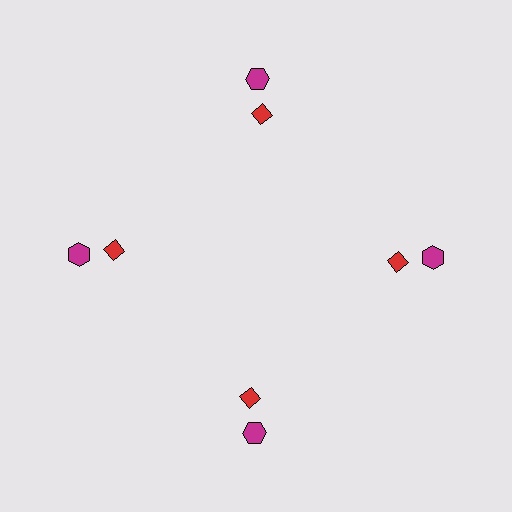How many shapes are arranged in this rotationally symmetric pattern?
There are 8 shapes, arranged in 4 groups of 2.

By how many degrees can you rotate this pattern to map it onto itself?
The pattern maps onto itself every 90 degrees of rotation.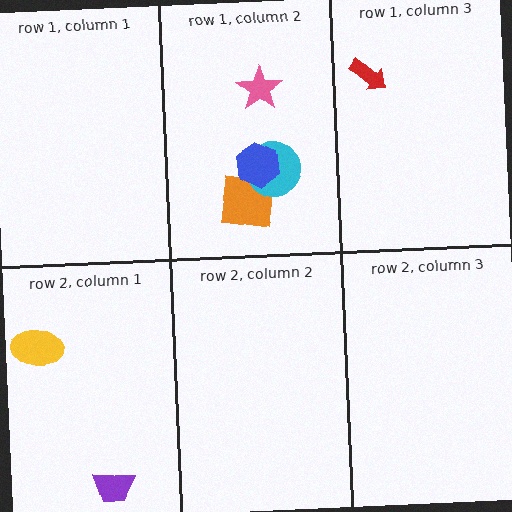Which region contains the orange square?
The row 1, column 2 region.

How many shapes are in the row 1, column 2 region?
4.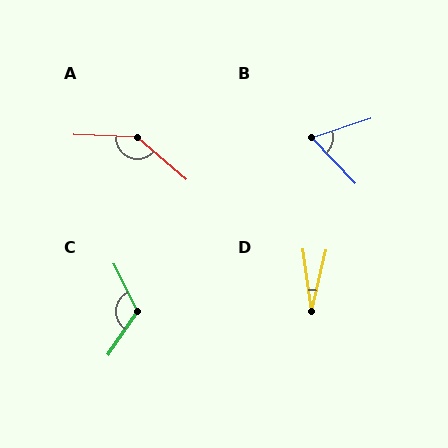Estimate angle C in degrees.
Approximately 119 degrees.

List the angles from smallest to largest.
D (21°), B (65°), C (119°), A (142°).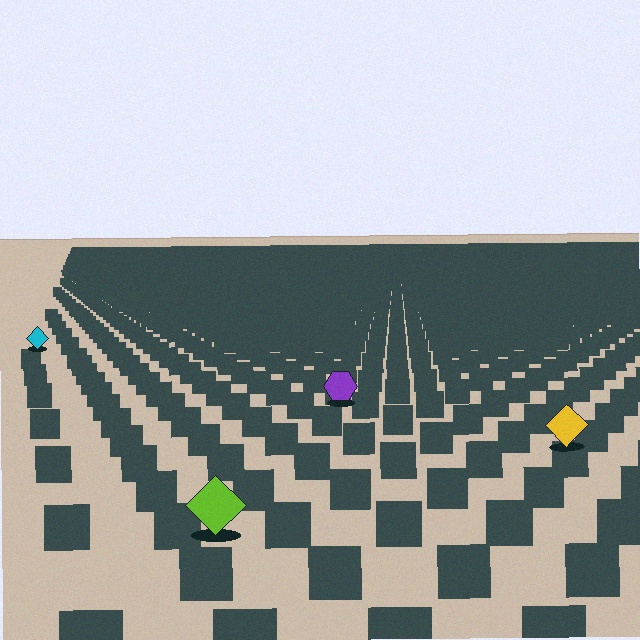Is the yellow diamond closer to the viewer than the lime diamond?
No. The lime diamond is closer — you can tell from the texture gradient: the ground texture is coarser near it.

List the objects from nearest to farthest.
From nearest to farthest: the lime diamond, the yellow diamond, the purple hexagon, the cyan diamond.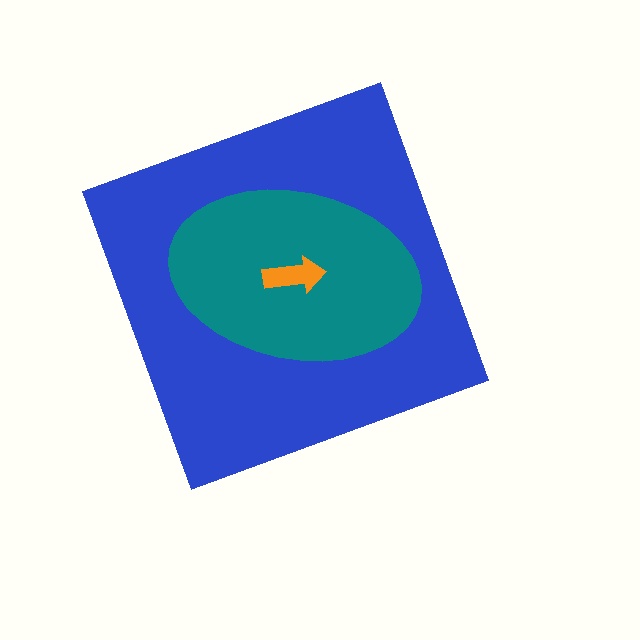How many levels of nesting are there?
3.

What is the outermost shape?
The blue diamond.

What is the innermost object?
The orange arrow.